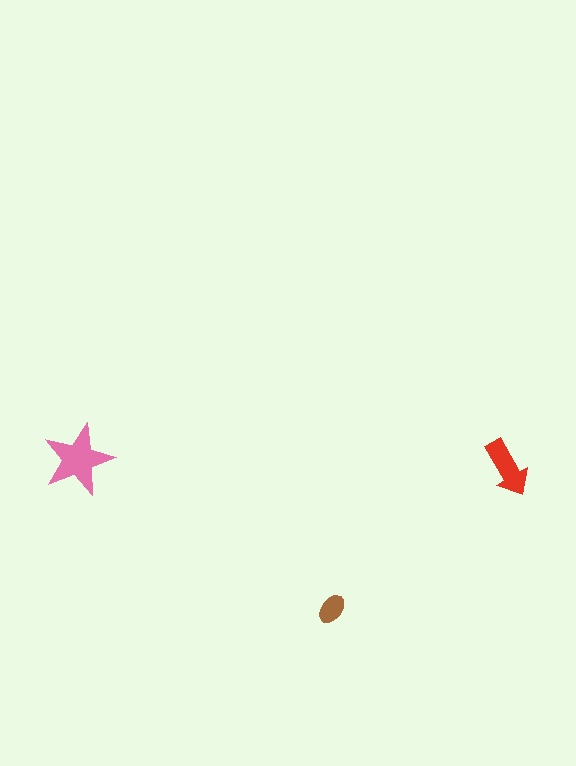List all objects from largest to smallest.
The pink star, the red arrow, the brown ellipse.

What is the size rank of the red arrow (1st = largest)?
2nd.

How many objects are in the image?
There are 3 objects in the image.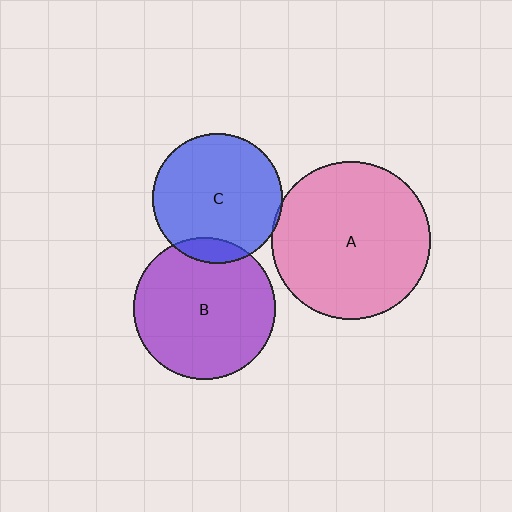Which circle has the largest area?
Circle A (pink).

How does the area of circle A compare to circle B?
Approximately 1.2 times.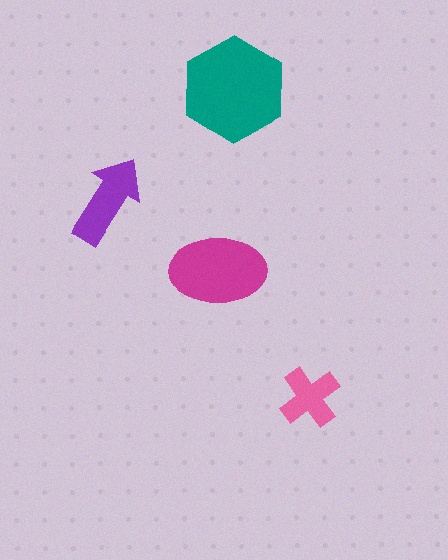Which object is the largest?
The teal hexagon.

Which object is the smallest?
The pink cross.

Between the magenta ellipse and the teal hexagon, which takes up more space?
The teal hexagon.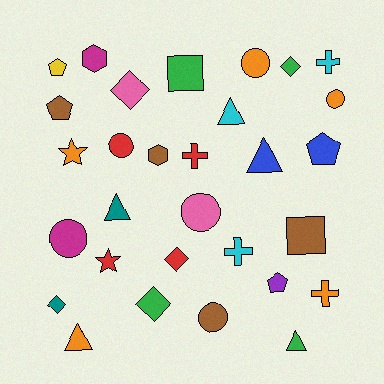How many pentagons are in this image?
There are 4 pentagons.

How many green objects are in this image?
There are 4 green objects.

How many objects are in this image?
There are 30 objects.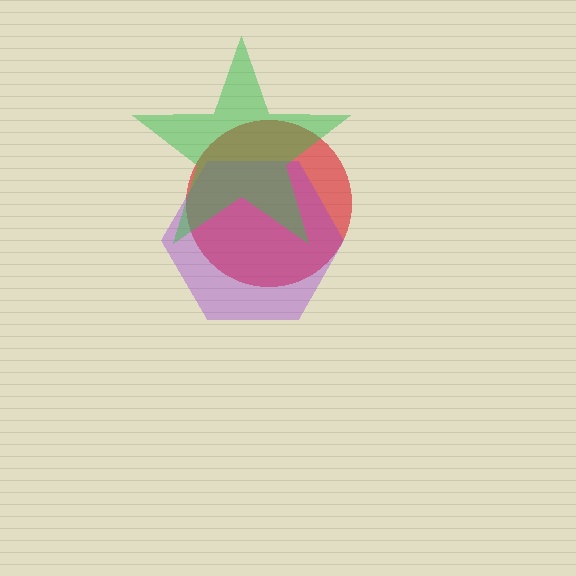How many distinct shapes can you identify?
There are 3 distinct shapes: a red circle, a purple hexagon, a green star.